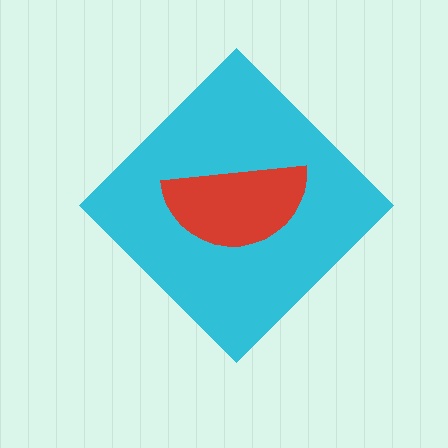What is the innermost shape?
The red semicircle.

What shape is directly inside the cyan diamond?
The red semicircle.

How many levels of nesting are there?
2.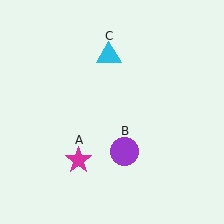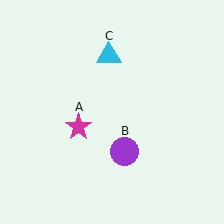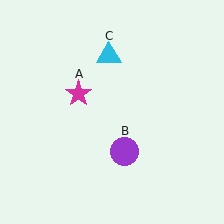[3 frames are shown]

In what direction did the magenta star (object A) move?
The magenta star (object A) moved up.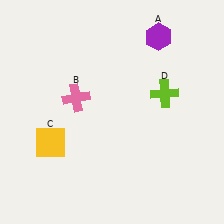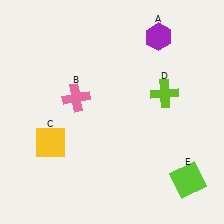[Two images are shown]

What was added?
A lime square (E) was added in Image 2.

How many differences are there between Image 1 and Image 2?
There is 1 difference between the two images.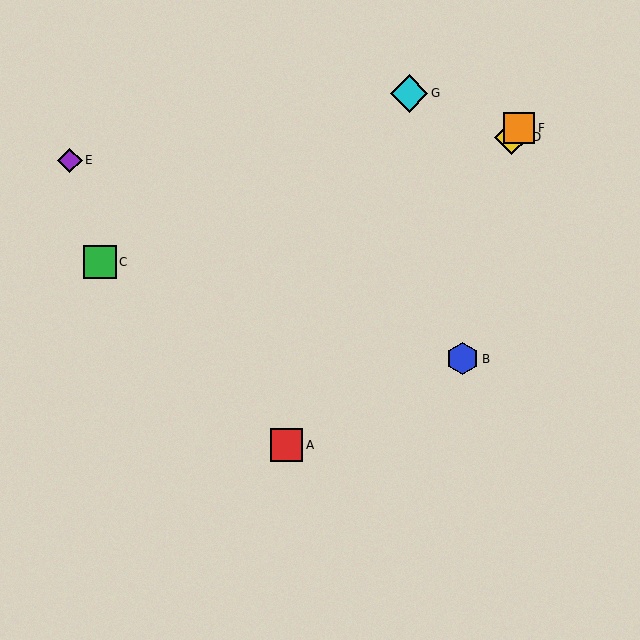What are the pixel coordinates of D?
Object D is at (512, 137).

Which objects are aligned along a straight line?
Objects A, D, F are aligned along a straight line.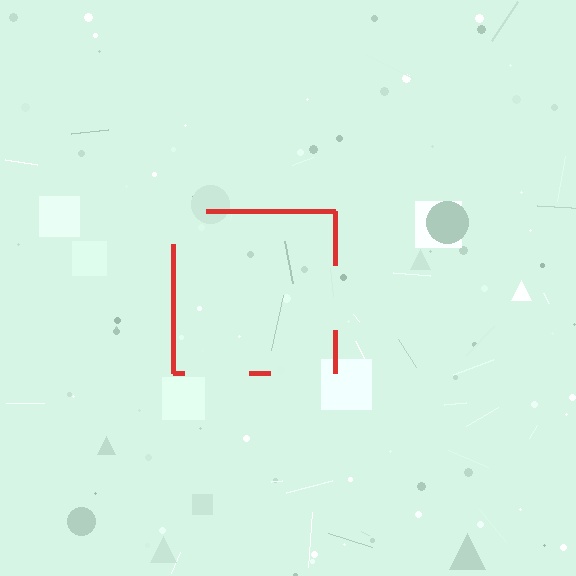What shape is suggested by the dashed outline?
The dashed outline suggests a square.